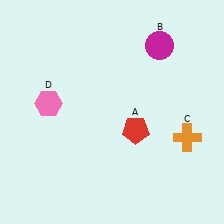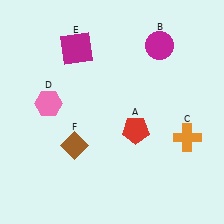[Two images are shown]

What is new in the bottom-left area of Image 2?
A brown diamond (F) was added in the bottom-left area of Image 2.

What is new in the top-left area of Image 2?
A magenta square (E) was added in the top-left area of Image 2.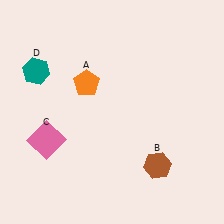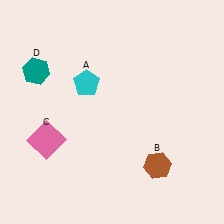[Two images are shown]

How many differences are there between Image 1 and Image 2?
There is 1 difference between the two images.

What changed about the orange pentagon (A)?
In Image 1, A is orange. In Image 2, it changed to cyan.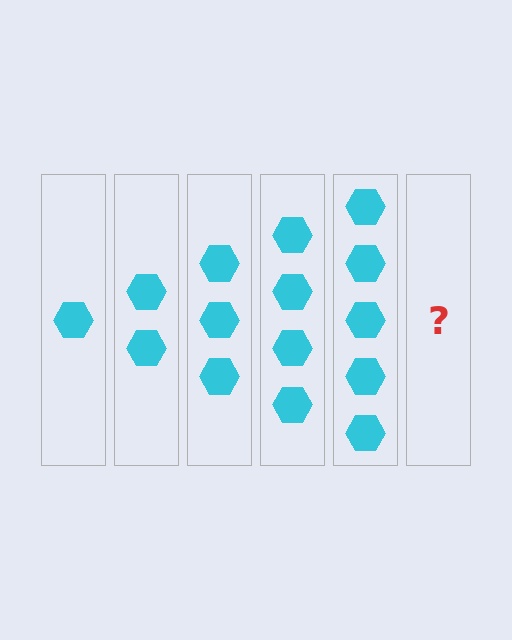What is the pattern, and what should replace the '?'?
The pattern is that each step adds one more hexagon. The '?' should be 6 hexagons.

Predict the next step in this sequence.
The next step is 6 hexagons.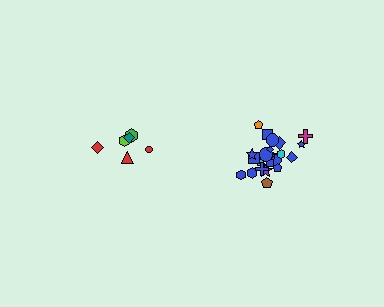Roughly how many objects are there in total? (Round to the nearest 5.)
Roughly 30 objects in total.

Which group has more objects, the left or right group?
The right group.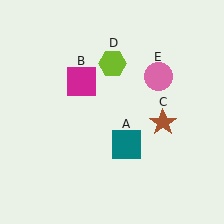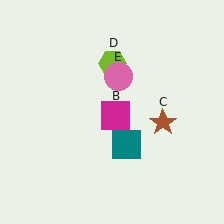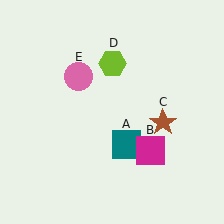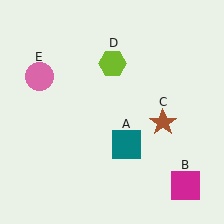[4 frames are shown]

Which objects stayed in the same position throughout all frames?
Teal square (object A) and brown star (object C) and lime hexagon (object D) remained stationary.